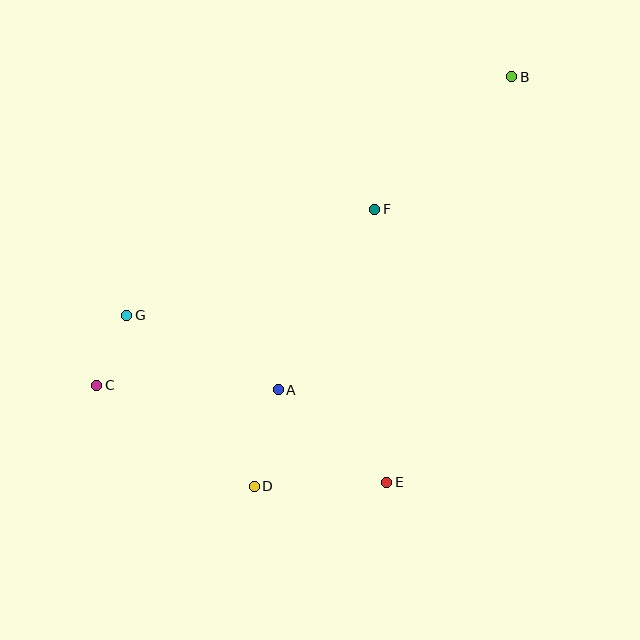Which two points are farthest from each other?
Points B and C are farthest from each other.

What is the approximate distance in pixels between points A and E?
The distance between A and E is approximately 142 pixels.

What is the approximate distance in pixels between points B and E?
The distance between B and E is approximately 425 pixels.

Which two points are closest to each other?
Points C and G are closest to each other.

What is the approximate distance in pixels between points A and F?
The distance between A and F is approximately 205 pixels.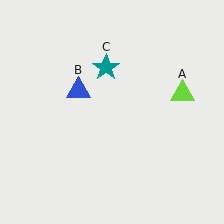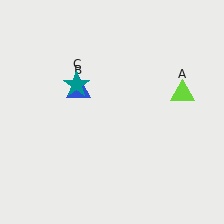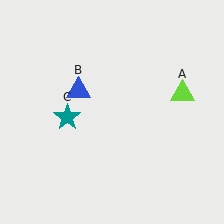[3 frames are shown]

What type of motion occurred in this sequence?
The teal star (object C) rotated counterclockwise around the center of the scene.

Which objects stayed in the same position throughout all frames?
Lime triangle (object A) and blue triangle (object B) remained stationary.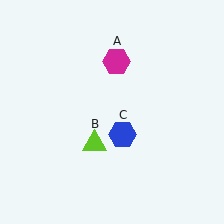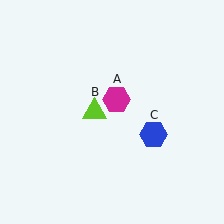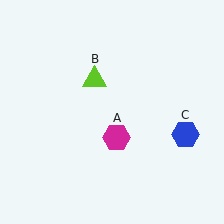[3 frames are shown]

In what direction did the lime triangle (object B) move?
The lime triangle (object B) moved up.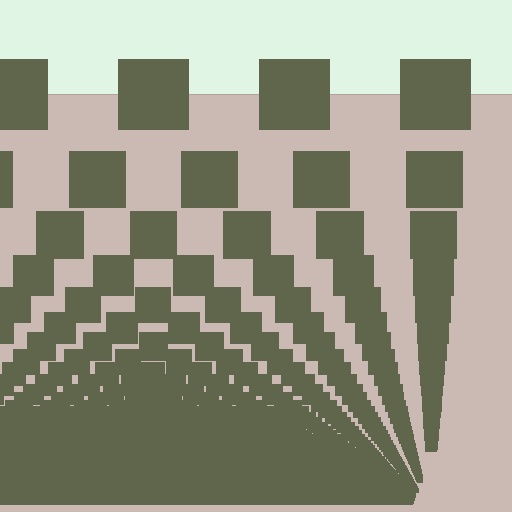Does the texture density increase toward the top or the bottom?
Density increases toward the bottom.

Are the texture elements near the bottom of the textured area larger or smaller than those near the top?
Smaller. The gradient is inverted — elements near the bottom are smaller and denser.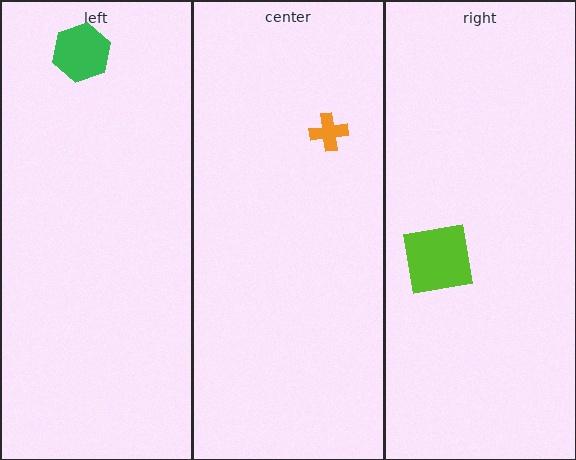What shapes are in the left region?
The green hexagon.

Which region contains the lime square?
The right region.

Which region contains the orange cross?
The center region.